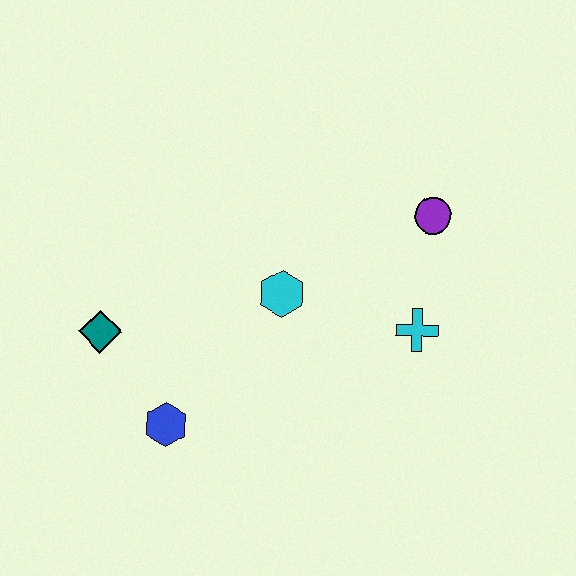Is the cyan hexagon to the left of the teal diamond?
No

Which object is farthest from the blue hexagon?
The purple circle is farthest from the blue hexagon.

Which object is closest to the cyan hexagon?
The cyan cross is closest to the cyan hexagon.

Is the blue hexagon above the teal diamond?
No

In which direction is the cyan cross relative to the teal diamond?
The cyan cross is to the right of the teal diamond.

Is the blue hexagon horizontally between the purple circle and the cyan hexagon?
No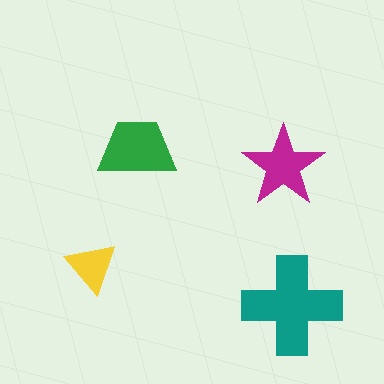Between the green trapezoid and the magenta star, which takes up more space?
The green trapezoid.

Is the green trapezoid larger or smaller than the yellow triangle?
Larger.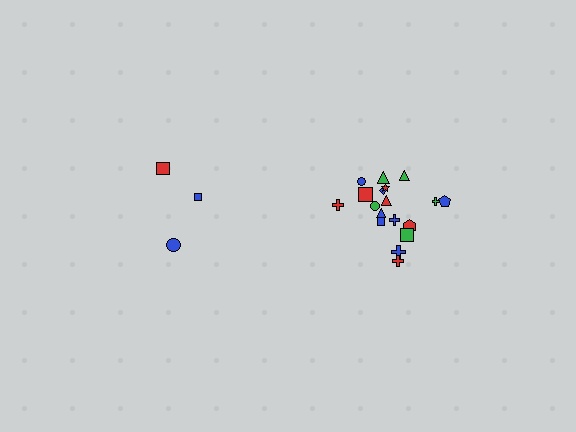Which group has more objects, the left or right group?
The right group.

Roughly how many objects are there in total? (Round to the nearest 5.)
Roughly 20 objects in total.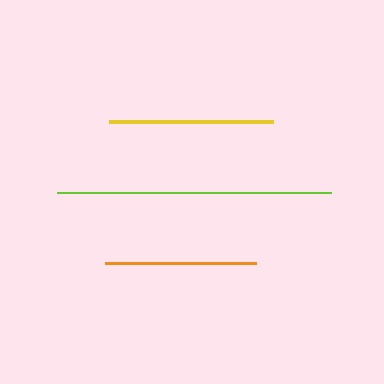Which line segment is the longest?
The lime line is the longest at approximately 274 pixels.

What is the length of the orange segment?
The orange segment is approximately 151 pixels long.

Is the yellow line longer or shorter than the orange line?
The yellow line is longer than the orange line.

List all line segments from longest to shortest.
From longest to shortest: lime, yellow, orange.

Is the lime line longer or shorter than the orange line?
The lime line is longer than the orange line.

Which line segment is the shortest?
The orange line is the shortest at approximately 151 pixels.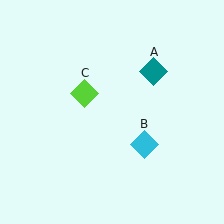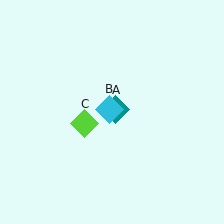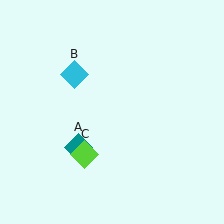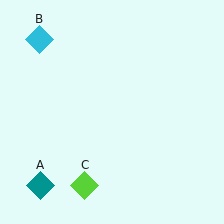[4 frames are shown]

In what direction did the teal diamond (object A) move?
The teal diamond (object A) moved down and to the left.